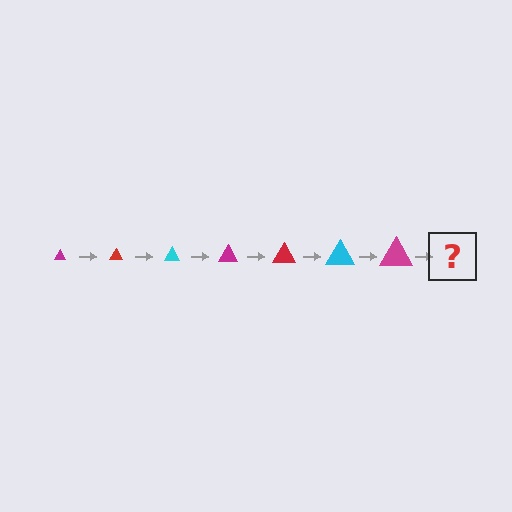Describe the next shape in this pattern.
It should be a red triangle, larger than the previous one.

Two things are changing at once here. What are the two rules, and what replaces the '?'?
The two rules are that the triangle grows larger each step and the color cycles through magenta, red, and cyan. The '?' should be a red triangle, larger than the previous one.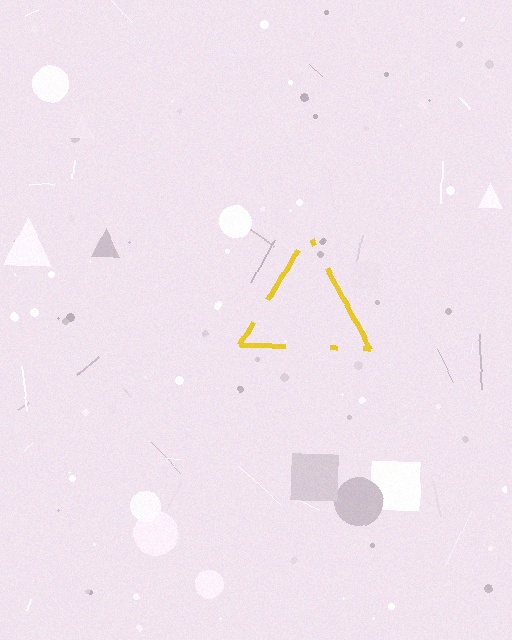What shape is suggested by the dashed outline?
The dashed outline suggests a triangle.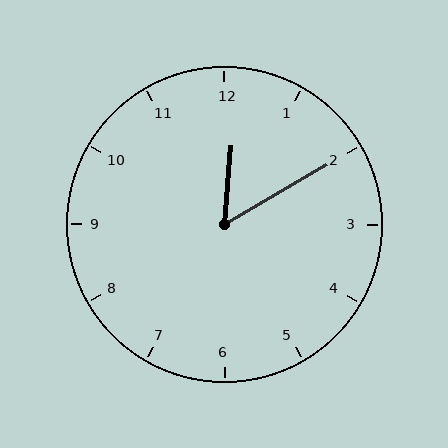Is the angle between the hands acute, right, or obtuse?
It is acute.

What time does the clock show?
12:10.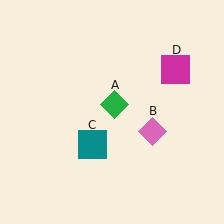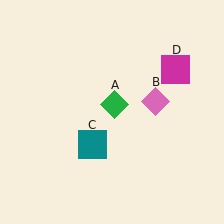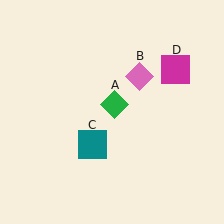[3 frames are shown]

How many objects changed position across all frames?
1 object changed position: pink diamond (object B).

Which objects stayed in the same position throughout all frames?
Green diamond (object A) and teal square (object C) and magenta square (object D) remained stationary.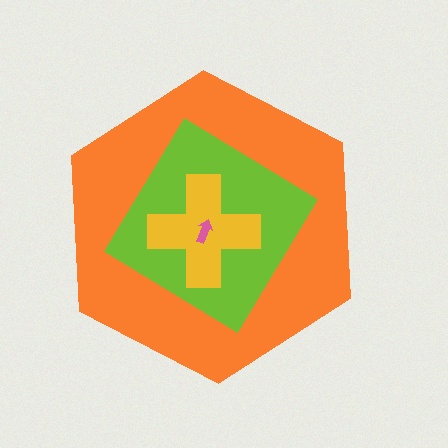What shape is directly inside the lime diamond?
The yellow cross.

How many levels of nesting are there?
4.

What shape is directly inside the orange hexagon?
The lime diamond.